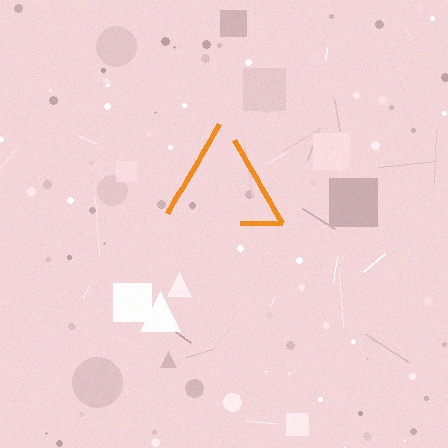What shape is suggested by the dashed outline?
The dashed outline suggests a triangle.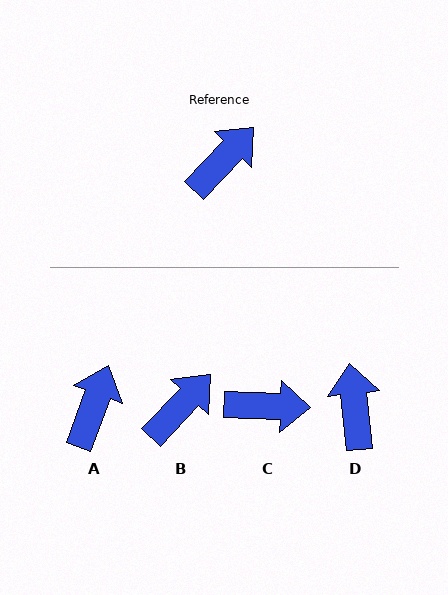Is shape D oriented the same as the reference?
No, it is off by about 50 degrees.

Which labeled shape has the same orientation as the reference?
B.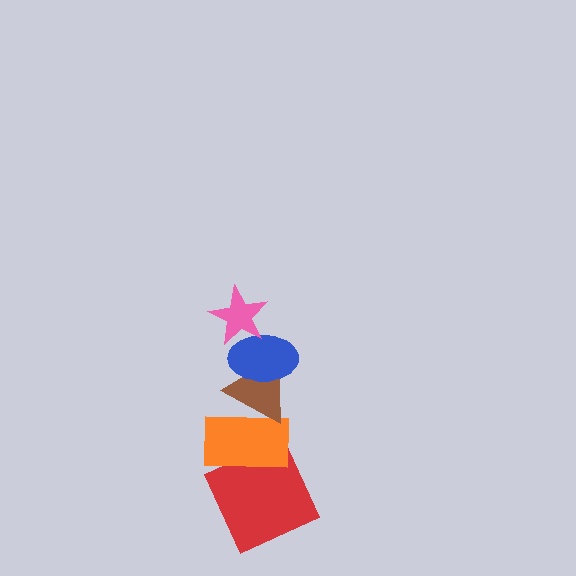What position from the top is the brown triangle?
The brown triangle is 3rd from the top.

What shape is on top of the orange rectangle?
The brown triangle is on top of the orange rectangle.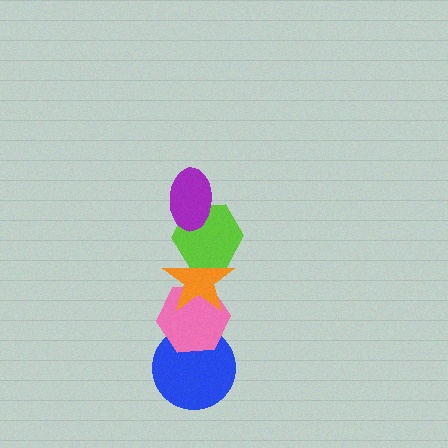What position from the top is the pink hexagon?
The pink hexagon is 4th from the top.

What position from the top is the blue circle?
The blue circle is 5th from the top.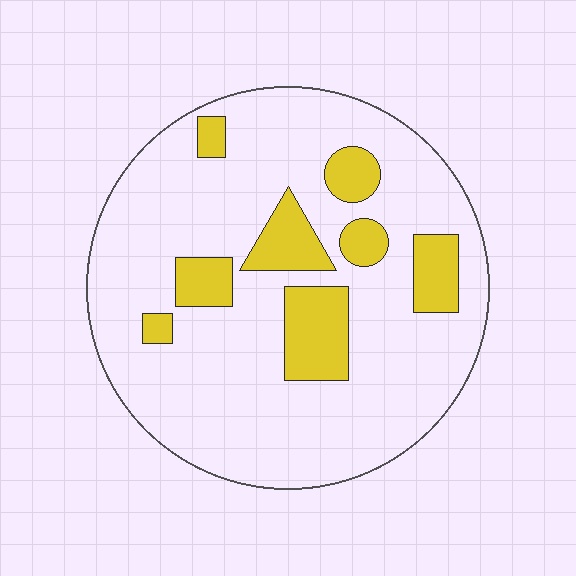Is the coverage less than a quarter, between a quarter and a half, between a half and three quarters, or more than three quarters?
Less than a quarter.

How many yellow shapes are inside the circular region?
8.